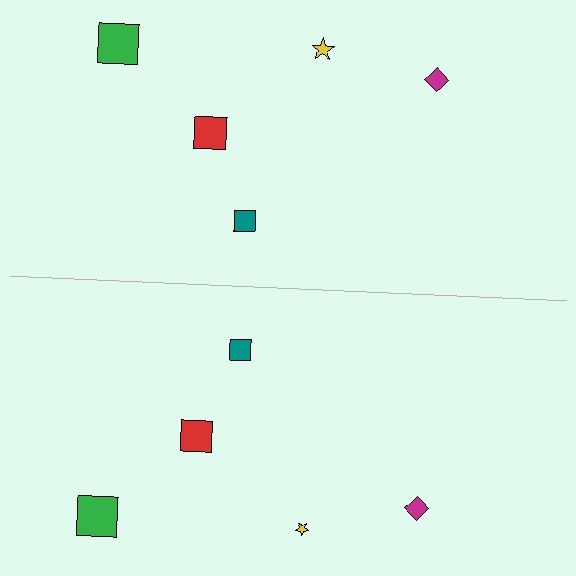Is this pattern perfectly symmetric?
No, the pattern is not perfectly symmetric. The yellow star on the bottom side has a different size than its mirror counterpart.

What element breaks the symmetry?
The yellow star on the bottom side has a different size than its mirror counterpart.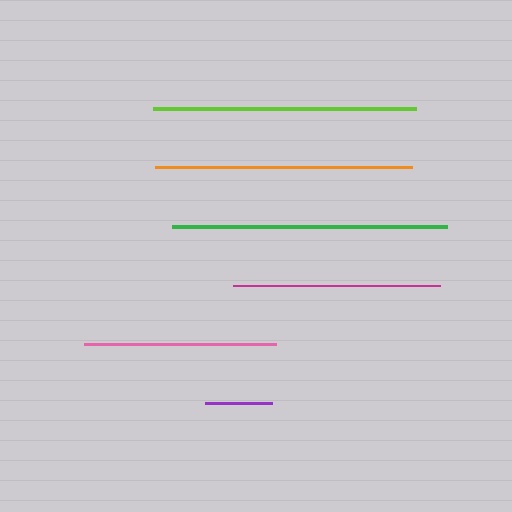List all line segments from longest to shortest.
From longest to shortest: green, lime, orange, magenta, pink, purple.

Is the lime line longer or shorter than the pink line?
The lime line is longer than the pink line.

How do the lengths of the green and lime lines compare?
The green and lime lines are approximately the same length.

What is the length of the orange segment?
The orange segment is approximately 257 pixels long.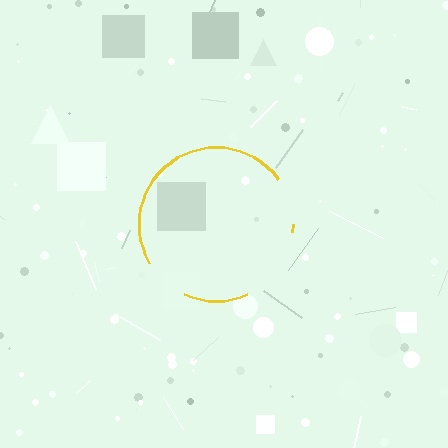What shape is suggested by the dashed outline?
The dashed outline suggests a circle.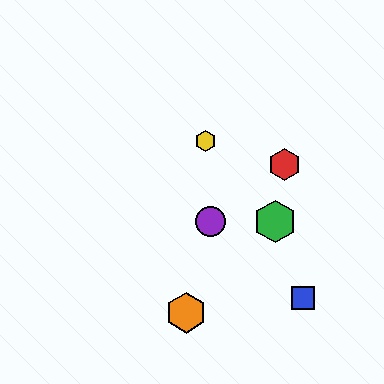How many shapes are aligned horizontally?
2 shapes (the green hexagon, the purple circle) are aligned horizontally.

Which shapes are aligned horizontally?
The green hexagon, the purple circle are aligned horizontally.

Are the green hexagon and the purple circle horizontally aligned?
Yes, both are at y≈222.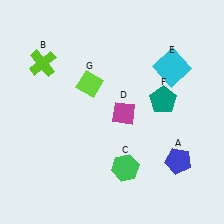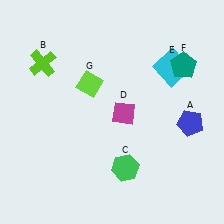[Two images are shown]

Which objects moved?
The objects that moved are: the blue pentagon (A), the teal pentagon (F).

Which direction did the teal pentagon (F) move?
The teal pentagon (F) moved up.